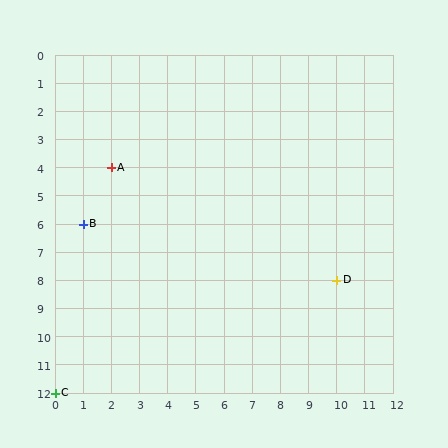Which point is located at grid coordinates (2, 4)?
Point A is at (2, 4).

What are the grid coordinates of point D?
Point D is at grid coordinates (10, 8).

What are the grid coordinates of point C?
Point C is at grid coordinates (0, 12).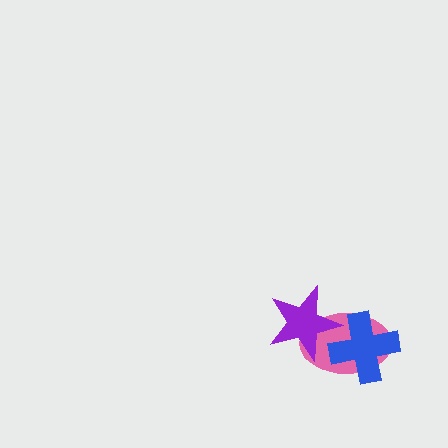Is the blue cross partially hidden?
No, no other shape covers it.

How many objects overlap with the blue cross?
2 objects overlap with the blue cross.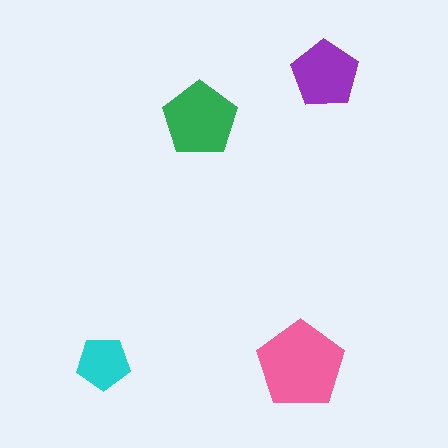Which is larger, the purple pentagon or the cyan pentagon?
The purple one.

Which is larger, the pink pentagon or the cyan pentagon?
The pink one.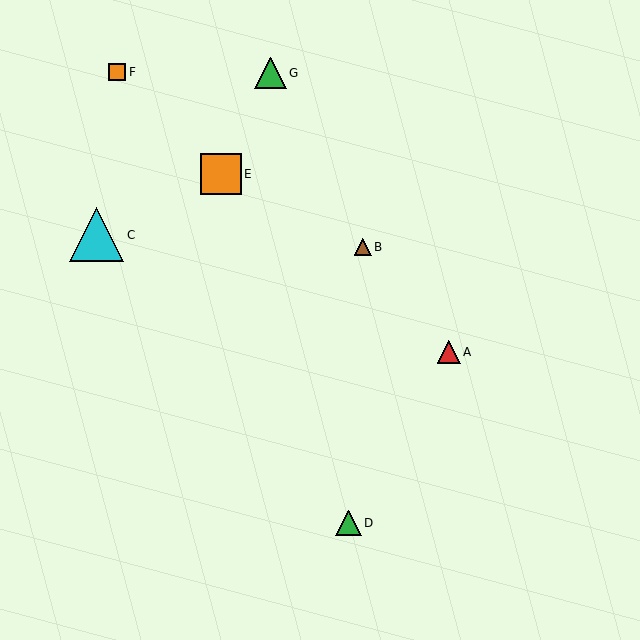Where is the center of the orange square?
The center of the orange square is at (221, 174).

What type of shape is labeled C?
Shape C is a cyan triangle.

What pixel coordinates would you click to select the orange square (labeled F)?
Click at (117, 72) to select the orange square F.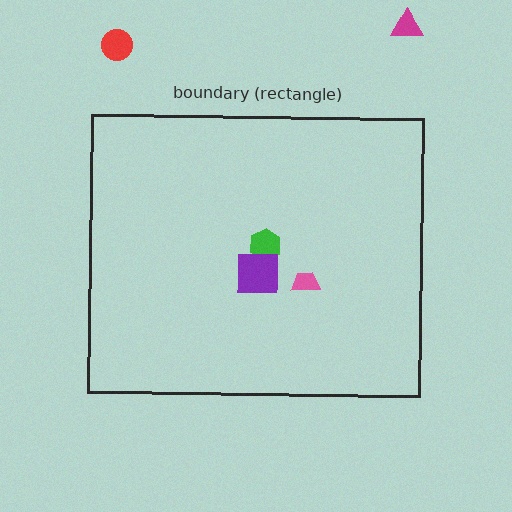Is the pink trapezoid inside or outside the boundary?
Inside.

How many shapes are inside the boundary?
3 inside, 2 outside.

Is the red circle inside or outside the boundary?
Outside.